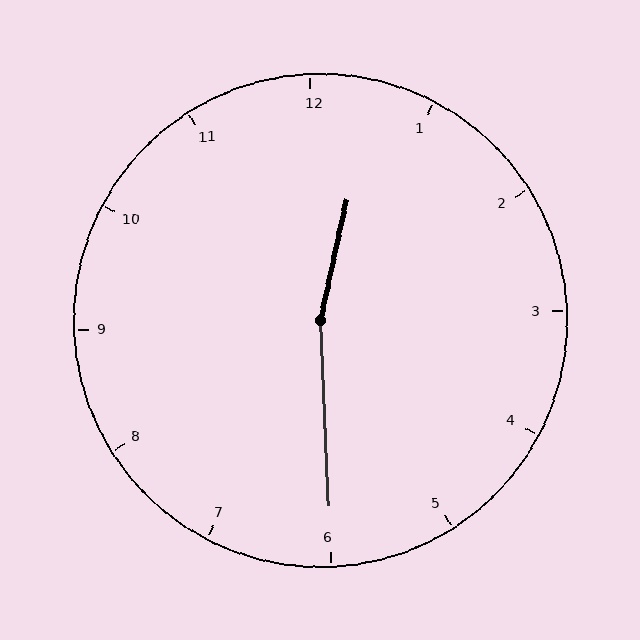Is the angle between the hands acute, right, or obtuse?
It is obtuse.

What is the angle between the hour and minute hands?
Approximately 165 degrees.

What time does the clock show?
12:30.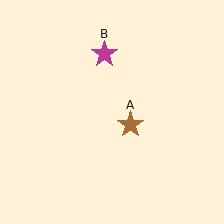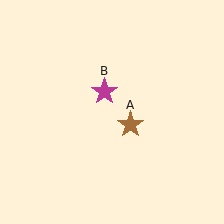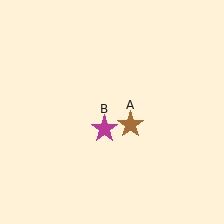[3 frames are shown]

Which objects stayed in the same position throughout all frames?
Brown star (object A) remained stationary.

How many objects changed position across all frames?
1 object changed position: magenta star (object B).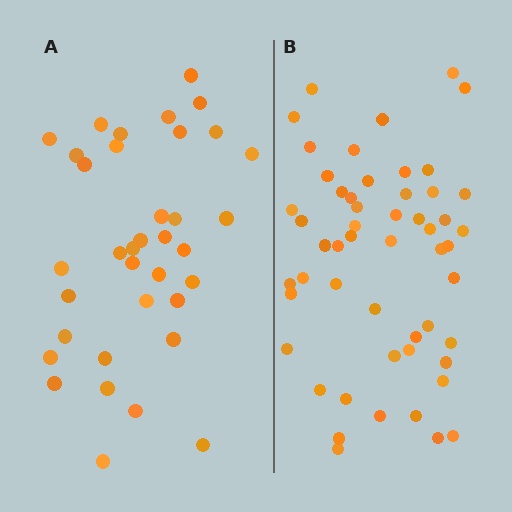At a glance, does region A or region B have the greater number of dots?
Region B (the right region) has more dots.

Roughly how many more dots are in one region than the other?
Region B has approximately 15 more dots than region A.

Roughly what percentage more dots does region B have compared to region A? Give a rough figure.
About 45% more.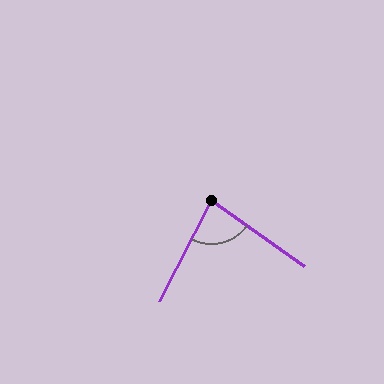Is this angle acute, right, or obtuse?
It is acute.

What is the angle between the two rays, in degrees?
Approximately 82 degrees.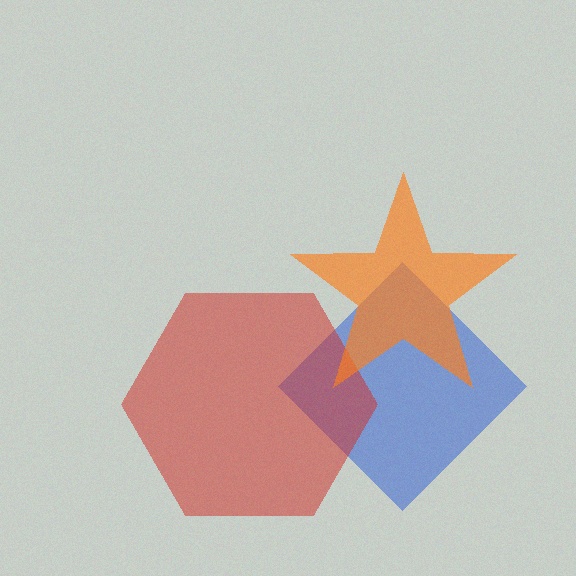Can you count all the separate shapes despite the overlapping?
Yes, there are 3 separate shapes.